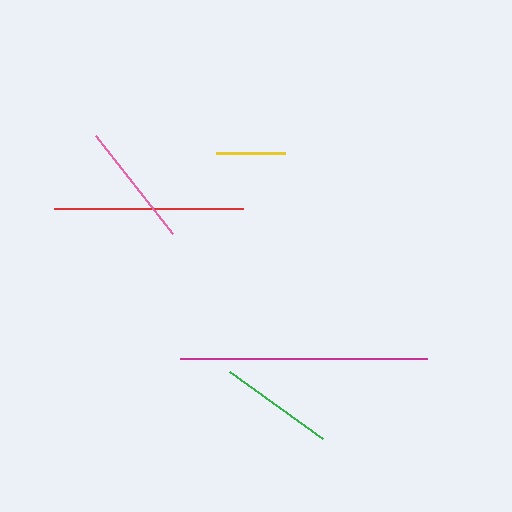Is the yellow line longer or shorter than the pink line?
The pink line is longer than the yellow line.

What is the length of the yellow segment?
The yellow segment is approximately 69 pixels long.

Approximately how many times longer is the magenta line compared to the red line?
The magenta line is approximately 1.3 times the length of the red line.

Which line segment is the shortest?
The yellow line is the shortest at approximately 69 pixels.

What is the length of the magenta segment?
The magenta segment is approximately 246 pixels long.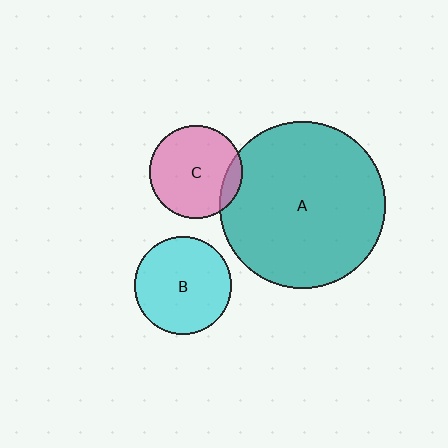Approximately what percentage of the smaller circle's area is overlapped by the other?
Approximately 10%.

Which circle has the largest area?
Circle A (teal).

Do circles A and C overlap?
Yes.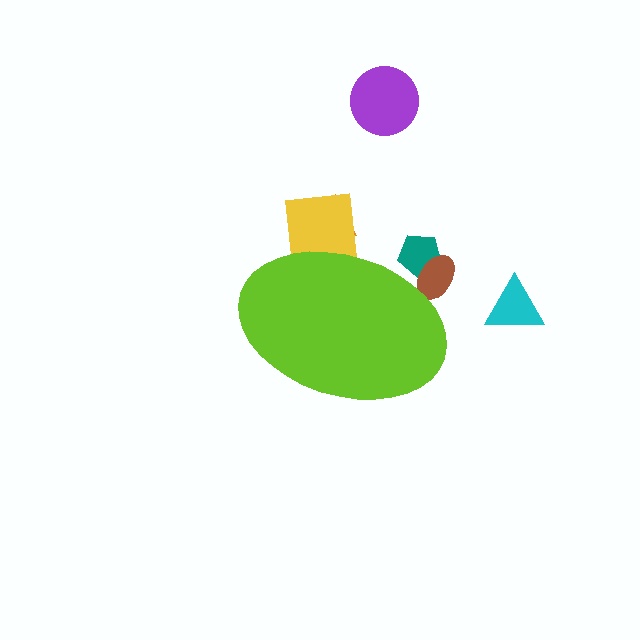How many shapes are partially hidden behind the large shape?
4 shapes are partially hidden.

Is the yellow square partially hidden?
Yes, the yellow square is partially hidden behind the lime ellipse.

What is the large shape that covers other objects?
A lime ellipse.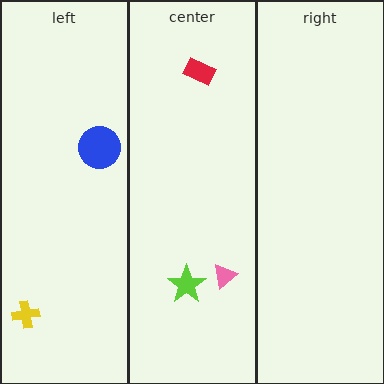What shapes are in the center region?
The lime star, the red rectangle, the pink triangle.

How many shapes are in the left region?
2.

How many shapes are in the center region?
3.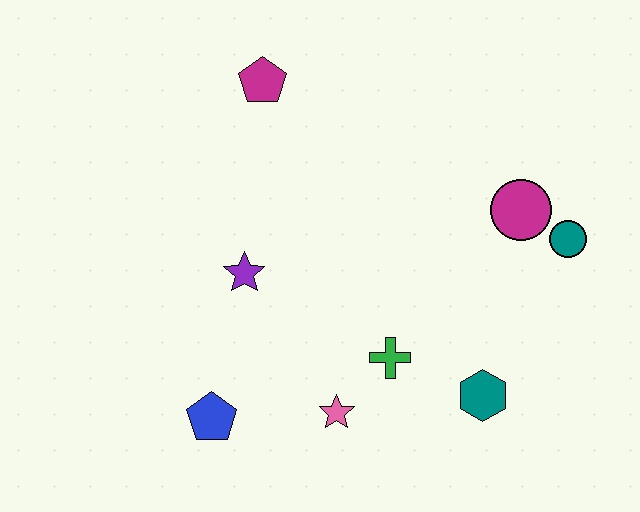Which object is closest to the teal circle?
The magenta circle is closest to the teal circle.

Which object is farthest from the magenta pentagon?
The teal hexagon is farthest from the magenta pentagon.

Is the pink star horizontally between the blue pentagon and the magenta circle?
Yes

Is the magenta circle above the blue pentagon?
Yes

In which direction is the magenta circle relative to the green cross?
The magenta circle is above the green cross.